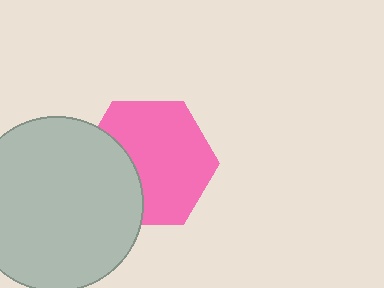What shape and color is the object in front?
The object in front is a light gray circle.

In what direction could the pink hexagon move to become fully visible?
The pink hexagon could move right. That would shift it out from behind the light gray circle entirely.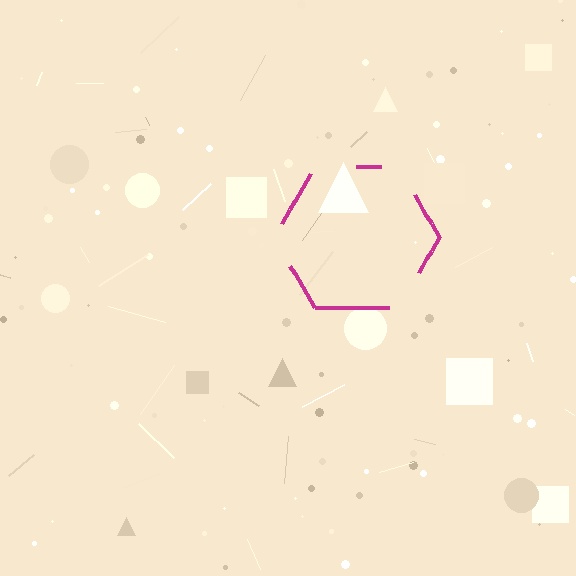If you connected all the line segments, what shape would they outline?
They would outline a hexagon.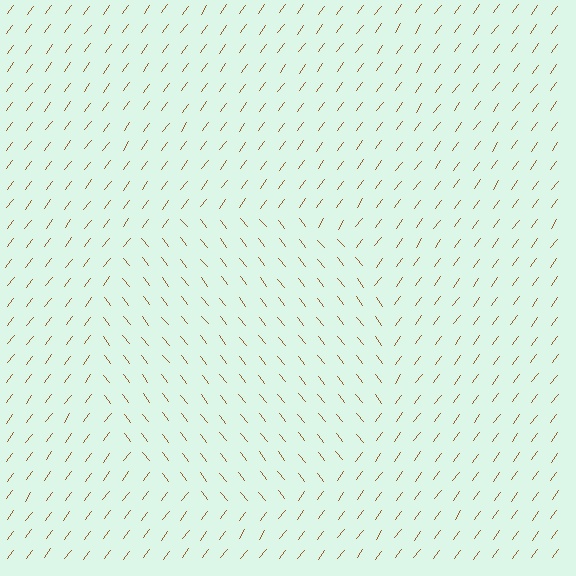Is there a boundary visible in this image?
Yes, there is a texture boundary formed by a change in line orientation.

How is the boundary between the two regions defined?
The boundary is defined purely by a change in line orientation (approximately 75 degrees difference). All lines are the same color and thickness.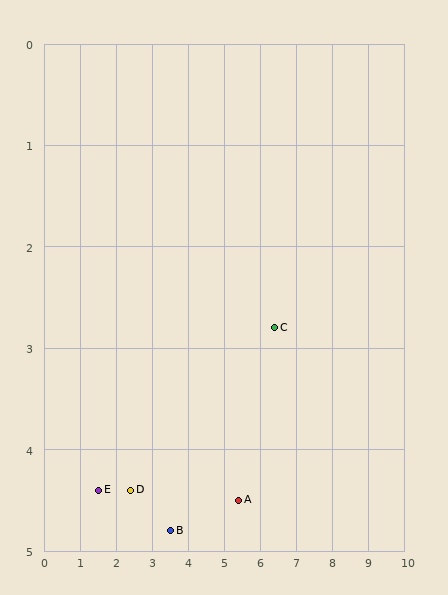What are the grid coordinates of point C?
Point C is at approximately (6.4, 2.8).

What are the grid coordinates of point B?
Point B is at approximately (3.5, 4.8).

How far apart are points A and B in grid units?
Points A and B are about 1.9 grid units apart.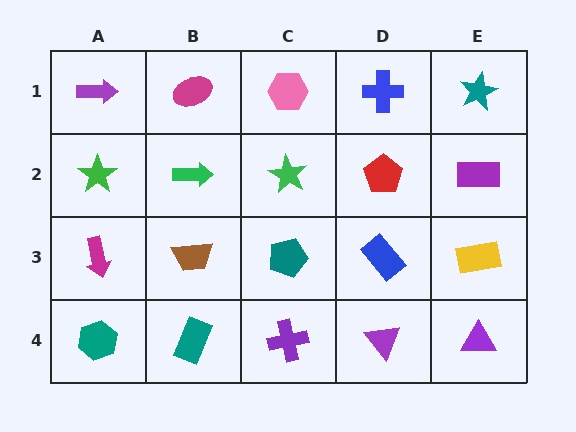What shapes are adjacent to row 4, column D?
A blue rectangle (row 3, column D), a purple cross (row 4, column C), a purple triangle (row 4, column E).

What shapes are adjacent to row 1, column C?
A green star (row 2, column C), a magenta ellipse (row 1, column B), a blue cross (row 1, column D).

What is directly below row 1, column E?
A purple rectangle.